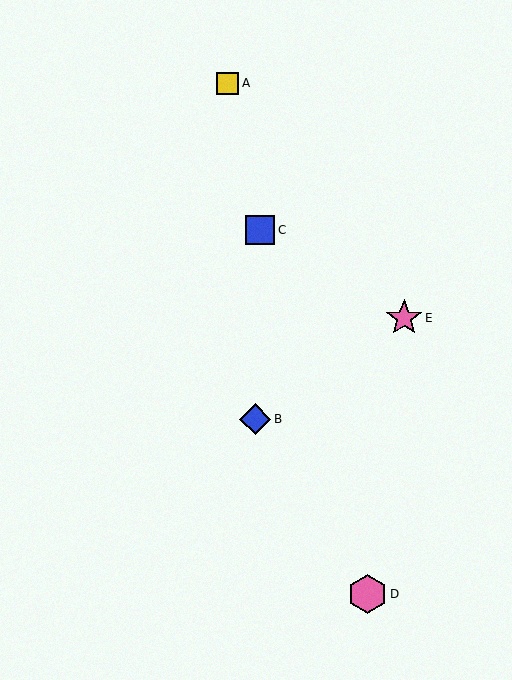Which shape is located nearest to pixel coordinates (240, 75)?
The yellow square (labeled A) at (228, 83) is nearest to that location.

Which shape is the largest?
The pink hexagon (labeled D) is the largest.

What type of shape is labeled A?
Shape A is a yellow square.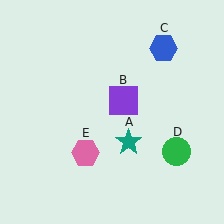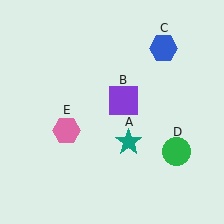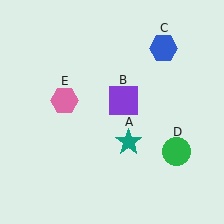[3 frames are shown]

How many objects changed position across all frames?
1 object changed position: pink hexagon (object E).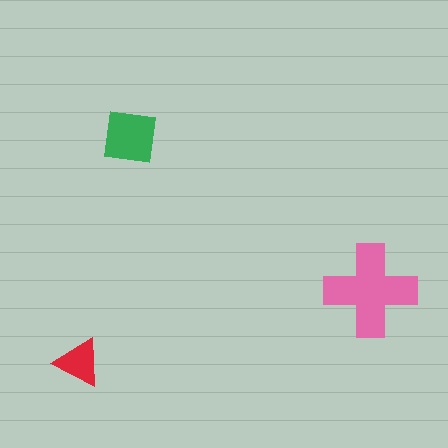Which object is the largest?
The pink cross.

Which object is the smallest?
The red triangle.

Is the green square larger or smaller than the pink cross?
Smaller.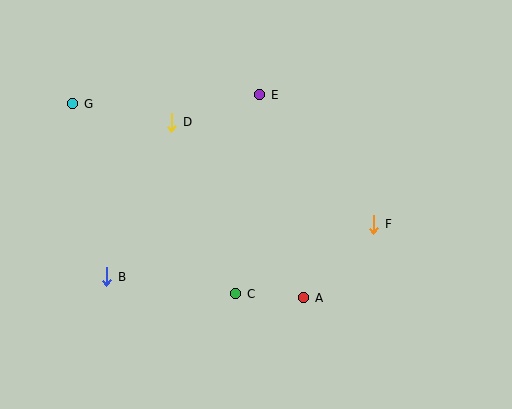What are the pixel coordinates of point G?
Point G is at (73, 104).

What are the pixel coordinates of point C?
Point C is at (236, 294).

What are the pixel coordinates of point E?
Point E is at (260, 95).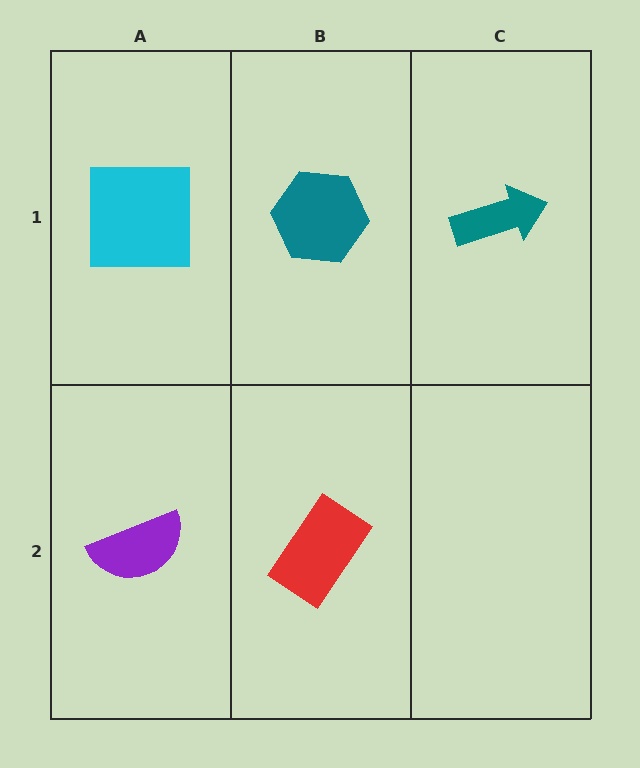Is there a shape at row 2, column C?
No, that cell is empty.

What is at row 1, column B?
A teal hexagon.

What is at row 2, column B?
A red rectangle.